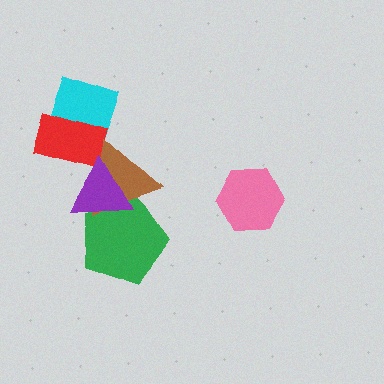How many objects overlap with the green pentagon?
2 objects overlap with the green pentagon.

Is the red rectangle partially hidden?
Yes, it is partially covered by another shape.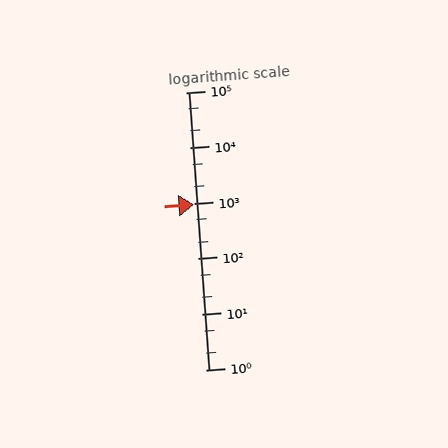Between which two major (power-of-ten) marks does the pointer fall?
The pointer is between 100 and 1000.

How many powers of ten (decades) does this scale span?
The scale spans 5 decades, from 1 to 100000.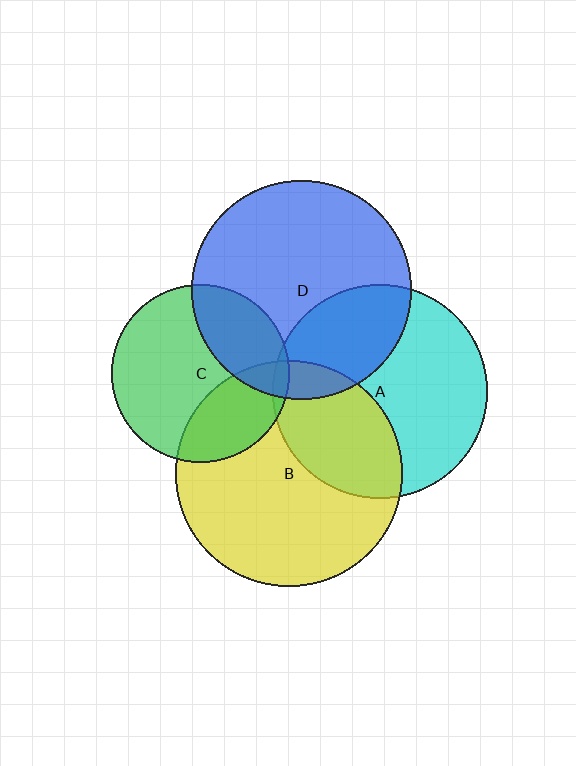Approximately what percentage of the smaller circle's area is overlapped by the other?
Approximately 5%.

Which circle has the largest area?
Circle B (yellow).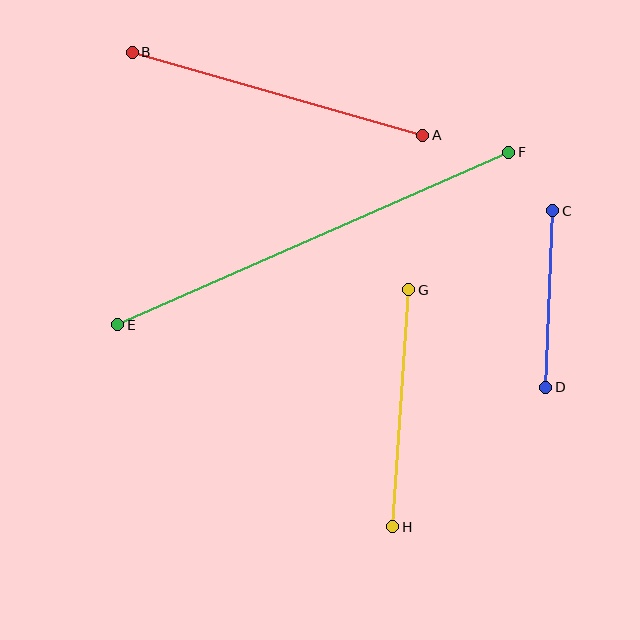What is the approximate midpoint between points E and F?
The midpoint is at approximately (313, 239) pixels.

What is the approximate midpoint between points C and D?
The midpoint is at approximately (549, 299) pixels.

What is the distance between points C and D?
The distance is approximately 176 pixels.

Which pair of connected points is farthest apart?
Points E and F are farthest apart.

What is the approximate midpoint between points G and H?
The midpoint is at approximately (401, 408) pixels.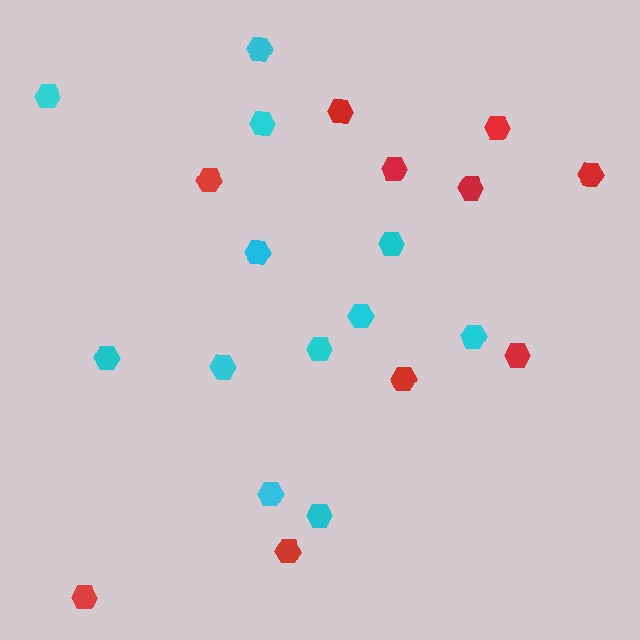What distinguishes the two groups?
There are 2 groups: one group of red hexagons (10) and one group of cyan hexagons (12).